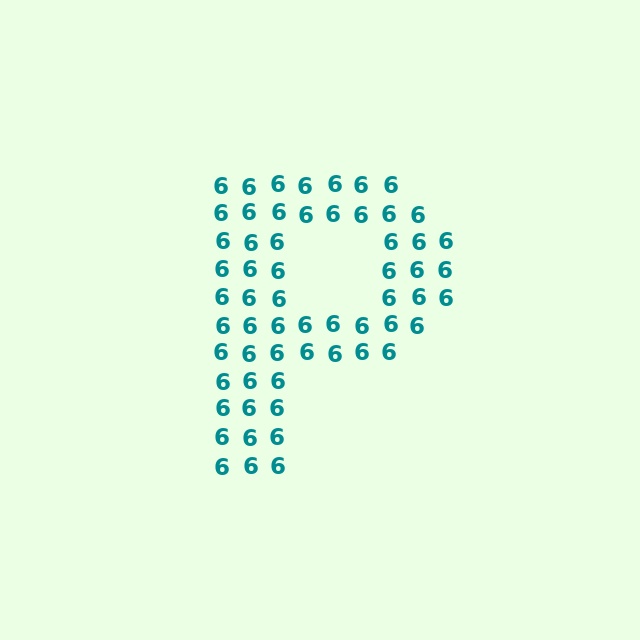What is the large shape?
The large shape is the letter P.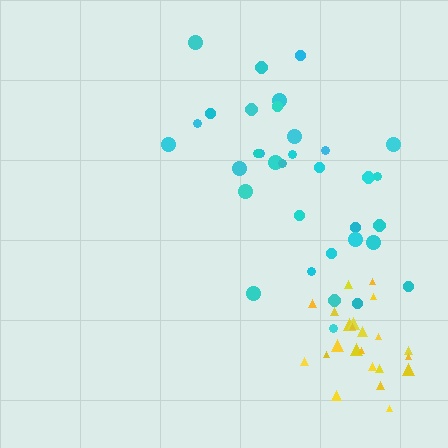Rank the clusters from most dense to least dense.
yellow, cyan.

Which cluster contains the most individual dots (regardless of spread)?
Cyan (34).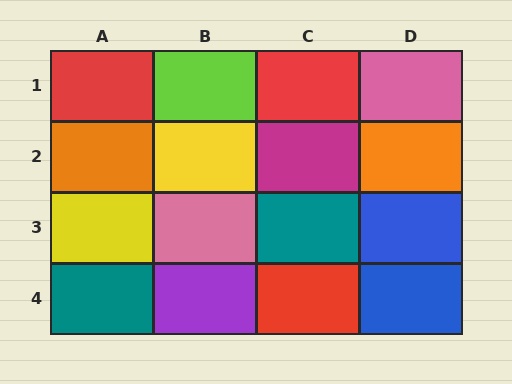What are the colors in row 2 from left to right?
Orange, yellow, magenta, orange.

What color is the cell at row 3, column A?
Yellow.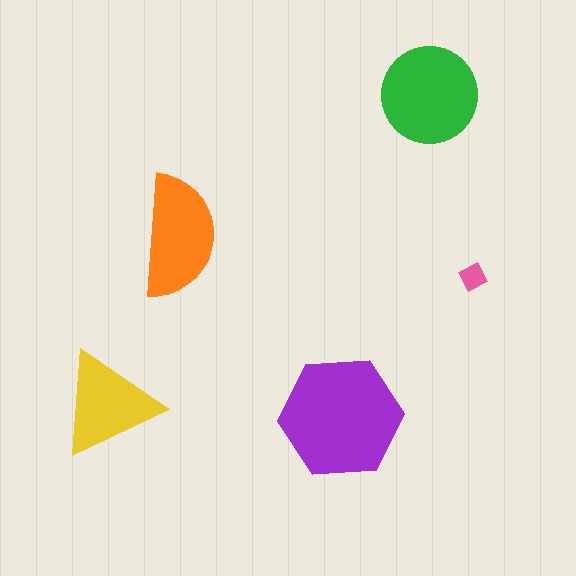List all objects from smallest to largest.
The pink diamond, the yellow triangle, the orange semicircle, the green circle, the purple hexagon.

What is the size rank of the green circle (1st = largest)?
2nd.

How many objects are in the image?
There are 5 objects in the image.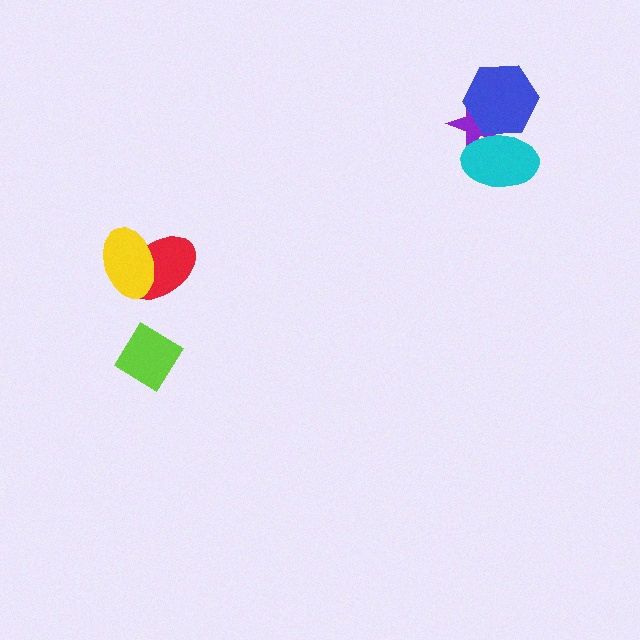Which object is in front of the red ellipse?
The yellow ellipse is in front of the red ellipse.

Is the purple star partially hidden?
Yes, it is partially covered by another shape.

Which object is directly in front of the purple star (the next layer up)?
The blue hexagon is directly in front of the purple star.